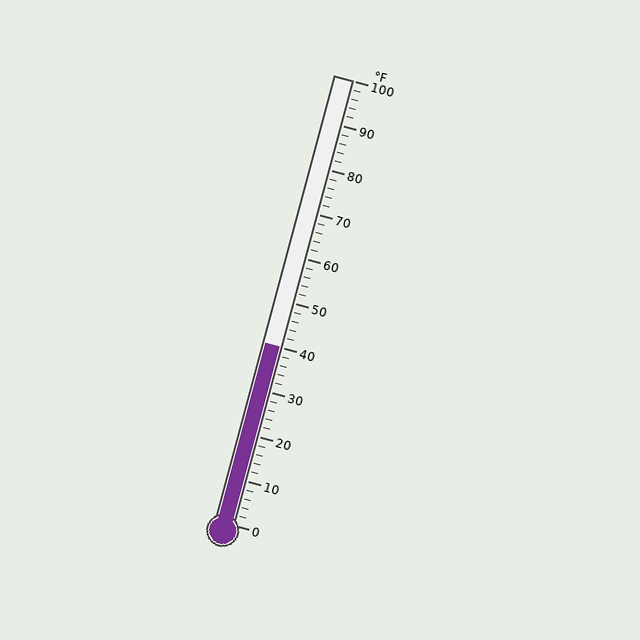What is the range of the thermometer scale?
The thermometer scale ranges from 0°F to 100°F.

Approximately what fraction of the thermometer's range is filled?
The thermometer is filled to approximately 40% of its range.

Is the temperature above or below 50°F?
The temperature is below 50°F.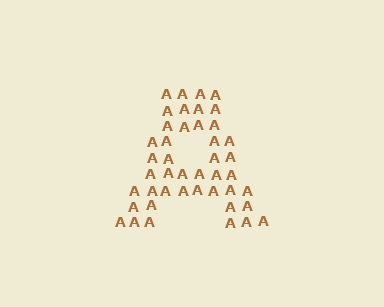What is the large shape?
The large shape is the letter A.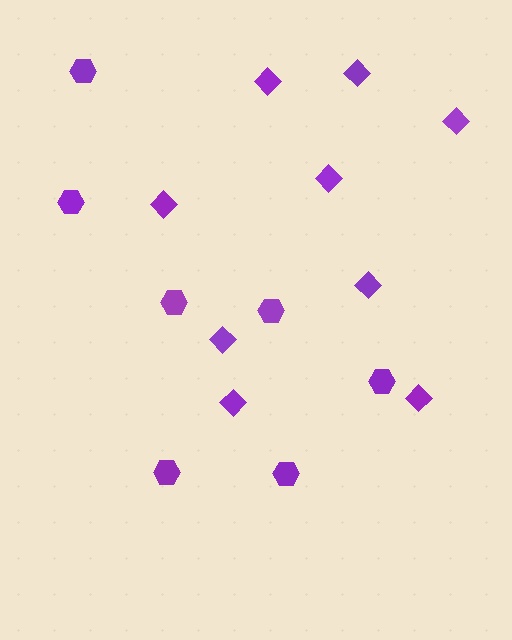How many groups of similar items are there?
There are 2 groups: one group of hexagons (7) and one group of diamonds (9).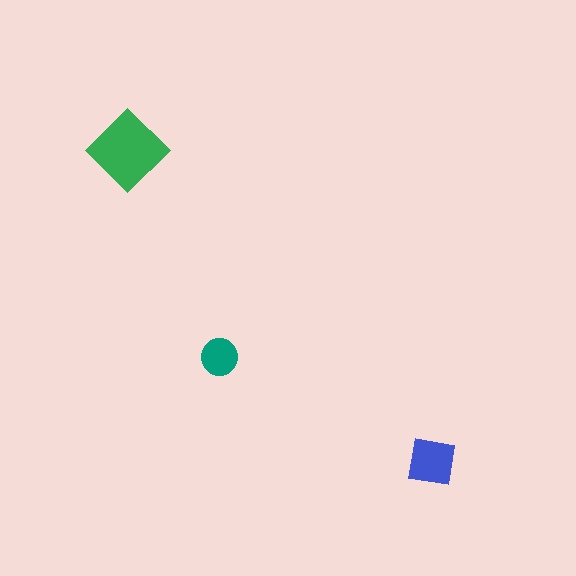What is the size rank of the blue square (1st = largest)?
2nd.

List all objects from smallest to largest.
The teal circle, the blue square, the green diamond.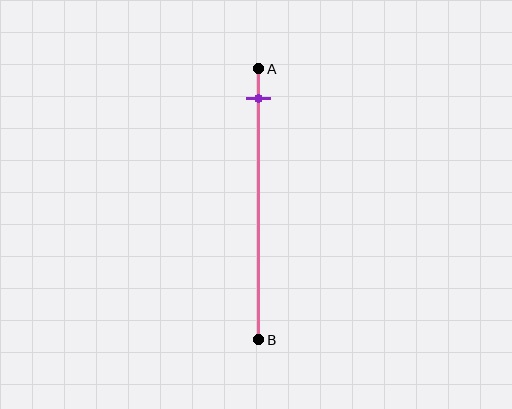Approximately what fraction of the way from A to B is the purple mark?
The purple mark is approximately 10% of the way from A to B.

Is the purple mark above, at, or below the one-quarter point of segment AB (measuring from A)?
The purple mark is above the one-quarter point of segment AB.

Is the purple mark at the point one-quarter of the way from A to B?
No, the mark is at about 10% from A, not at the 25% one-quarter point.